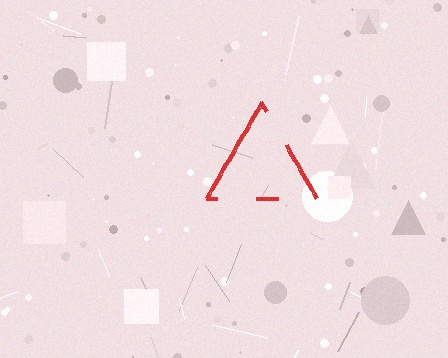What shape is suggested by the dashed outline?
The dashed outline suggests a triangle.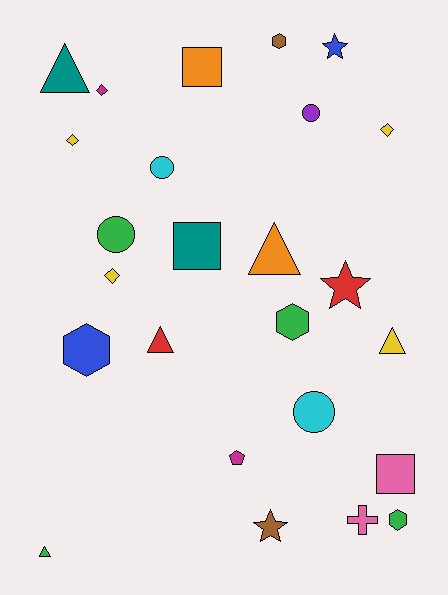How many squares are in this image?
There are 3 squares.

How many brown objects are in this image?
There are 2 brown objects.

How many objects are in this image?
There are 25 objects.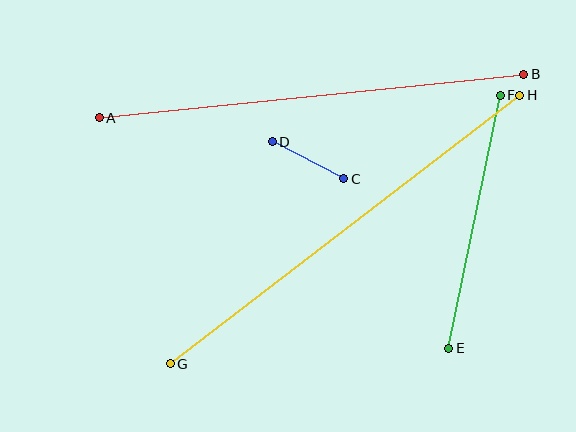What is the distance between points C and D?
The distance is approximately 80 pixels.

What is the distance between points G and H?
The distance is approximately 440 pixels.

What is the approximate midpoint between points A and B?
The midpoint is at approximately (312, 96) pixels.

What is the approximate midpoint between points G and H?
The midpoint is at approximately (345, 229) pixels.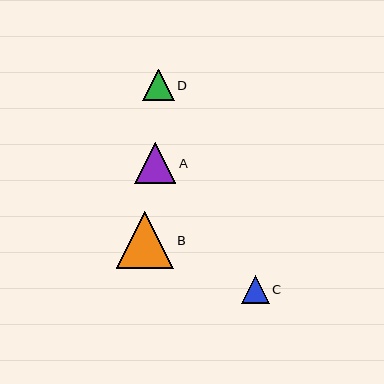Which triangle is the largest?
Triangle B is the largest with a size of approximately 57 pixels.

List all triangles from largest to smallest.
From largest to smallest: B, A, D, C.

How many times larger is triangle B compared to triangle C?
Triangle B is approximately 2.1 times the size of triangle C.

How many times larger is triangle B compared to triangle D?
Triangle B is approximately 1.8 times the size of triangle D.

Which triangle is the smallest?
Triangle C is the smallest with a size of approximately 28 pixels.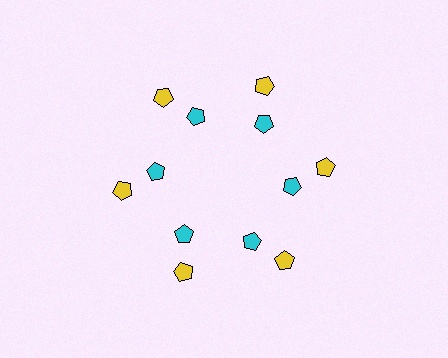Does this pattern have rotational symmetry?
Yes, this pattern has 6-fold rotational symmetry. It looks the same after rotating 60 degrees around the center.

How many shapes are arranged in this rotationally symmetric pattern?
There are 12 shapes, arranged in 6 groups of 2.